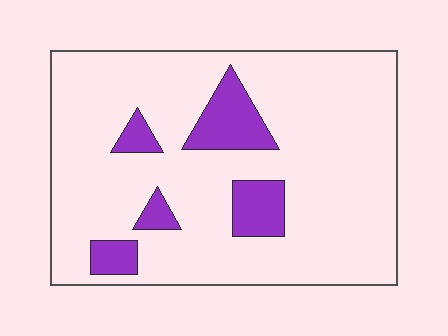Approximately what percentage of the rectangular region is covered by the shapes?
Approximately 15%.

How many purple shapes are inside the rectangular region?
5.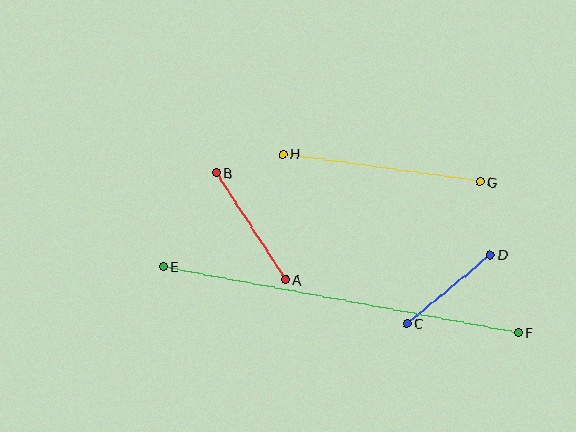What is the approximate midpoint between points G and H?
The midpoint is at approximately (381, 168) pixels.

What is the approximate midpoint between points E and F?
The midpoint is at approximately (341, 300) pixels.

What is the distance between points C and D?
The distance is approximately 108 pixels.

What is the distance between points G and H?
The distance is approximately 199 pixels.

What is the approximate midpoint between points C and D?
The midpoint is at approximately (449, 289) pixels.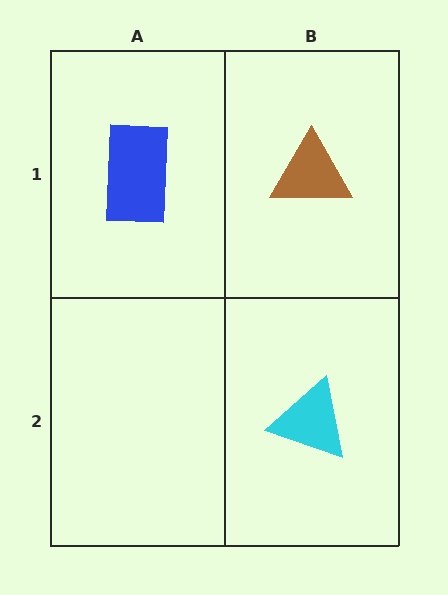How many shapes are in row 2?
1 shape.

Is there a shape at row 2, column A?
No, that cell is empty.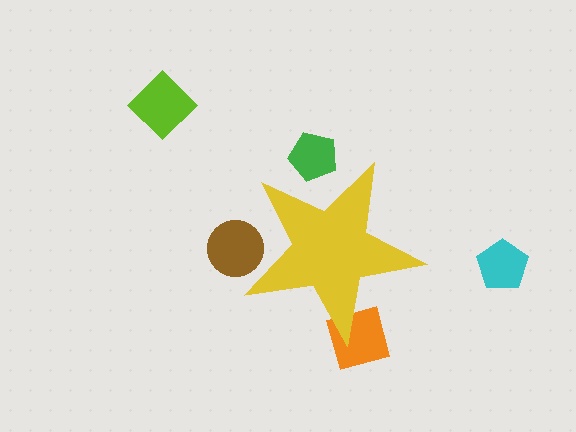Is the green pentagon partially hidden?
Yes, the green pentagon is partially hidden behind the yellow star.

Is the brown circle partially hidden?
Yes, the brown circle is partially hidden behind the yellow star.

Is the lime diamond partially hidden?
No, the lime diamond is fully visible.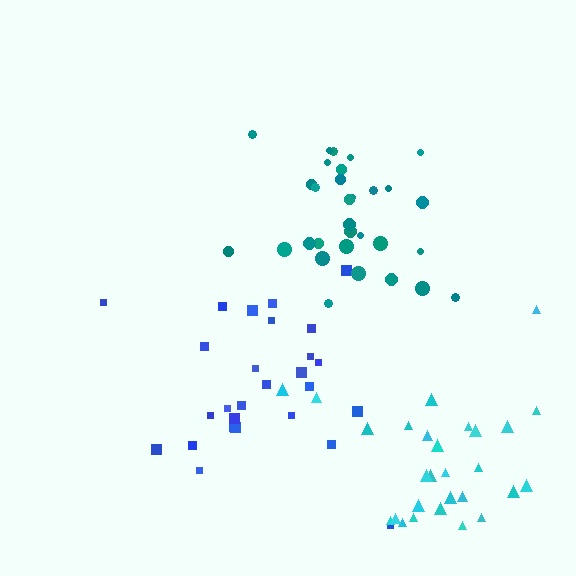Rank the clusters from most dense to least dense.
teal, cyan, blue.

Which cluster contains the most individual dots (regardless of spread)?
Teal (31).